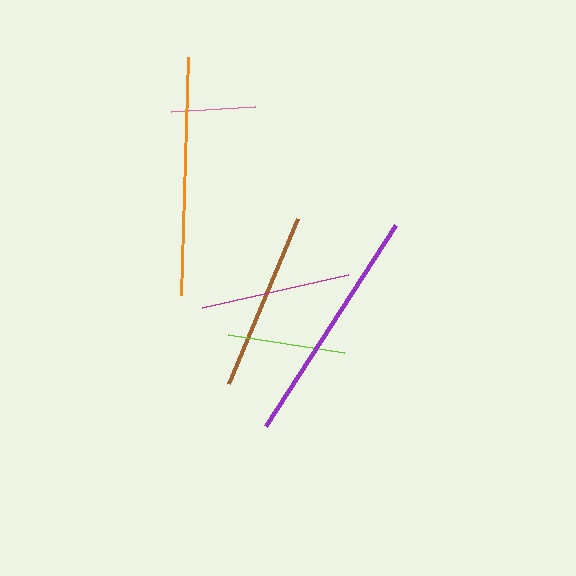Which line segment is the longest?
The purple line is the longest at approximately 240 pixels.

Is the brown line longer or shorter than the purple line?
The purple line is longer than the brown line.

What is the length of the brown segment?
The brown segment is approximately 179 pixels long.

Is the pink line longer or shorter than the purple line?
The purple line is longer than the pink line.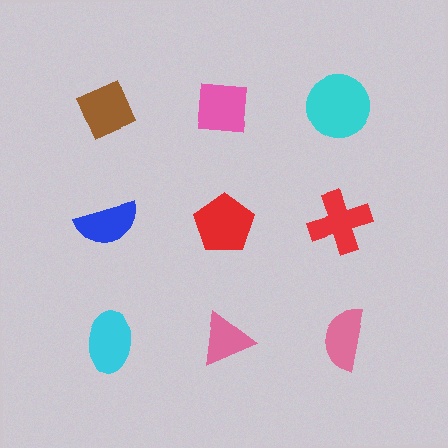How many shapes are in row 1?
3 shapes.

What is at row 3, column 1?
A cyan ellipse.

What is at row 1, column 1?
A brown diamond.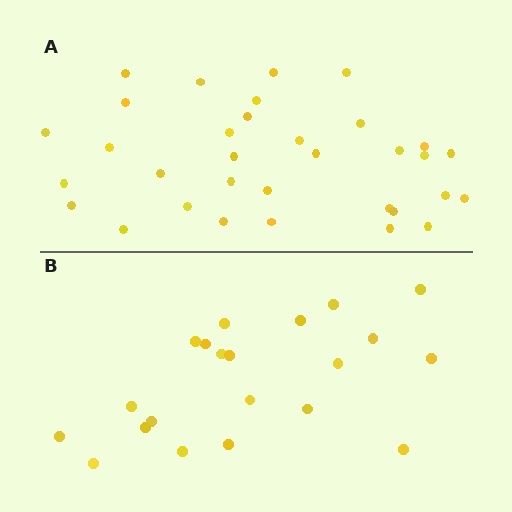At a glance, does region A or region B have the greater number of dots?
Region A (the top region) has more dots.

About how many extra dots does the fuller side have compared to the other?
Region A has roughly 12 or so more dots than region B.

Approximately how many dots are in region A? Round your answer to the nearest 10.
About 30 dots. (The exact count is 33, which rounds to 30.)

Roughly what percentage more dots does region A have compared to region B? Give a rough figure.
About 55% more.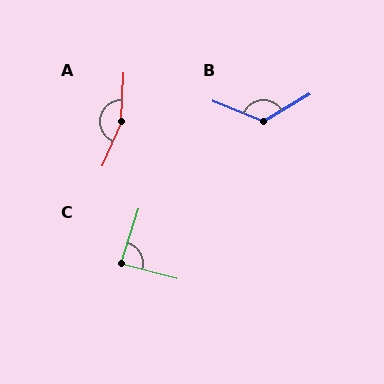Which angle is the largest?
A, at approximately 159 degrees.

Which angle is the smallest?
C, at approximately 87 degrees.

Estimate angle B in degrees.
Approximately 127 degrees.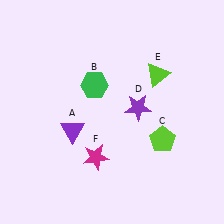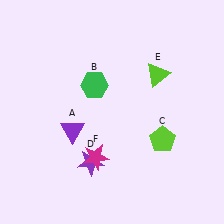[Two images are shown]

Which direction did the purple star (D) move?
The purple star (D) moved down.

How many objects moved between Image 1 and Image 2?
1 object moved between the two images.